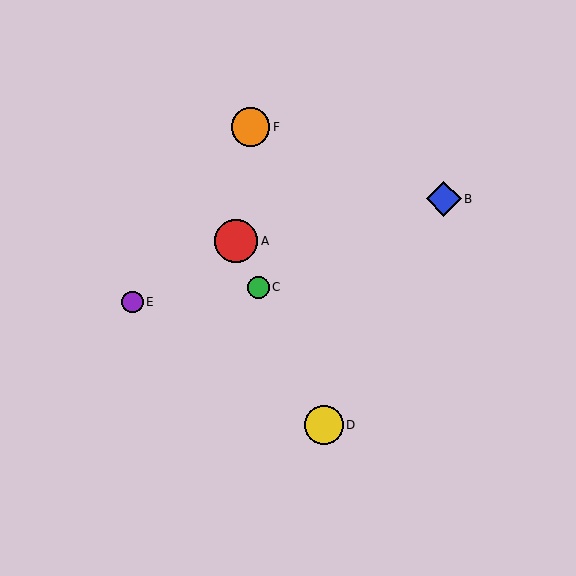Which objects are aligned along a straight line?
Objects A, C, D are aligned along a straight line.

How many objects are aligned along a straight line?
3 objects (A, C, D) are aligned along a straight line.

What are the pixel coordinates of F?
Object F is at (251, 127).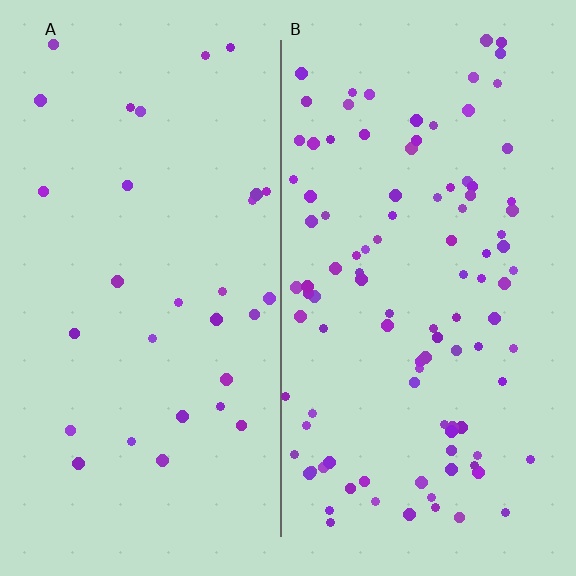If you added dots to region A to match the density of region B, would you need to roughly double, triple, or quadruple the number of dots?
Approximately triple.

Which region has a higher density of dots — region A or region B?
B (the right).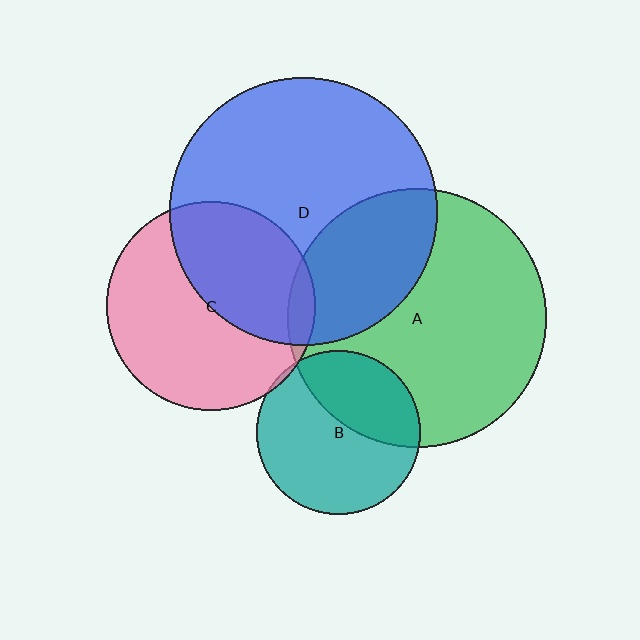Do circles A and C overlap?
Yes.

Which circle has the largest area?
Circle D (blue).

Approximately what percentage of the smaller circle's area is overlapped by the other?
Approximately 5%.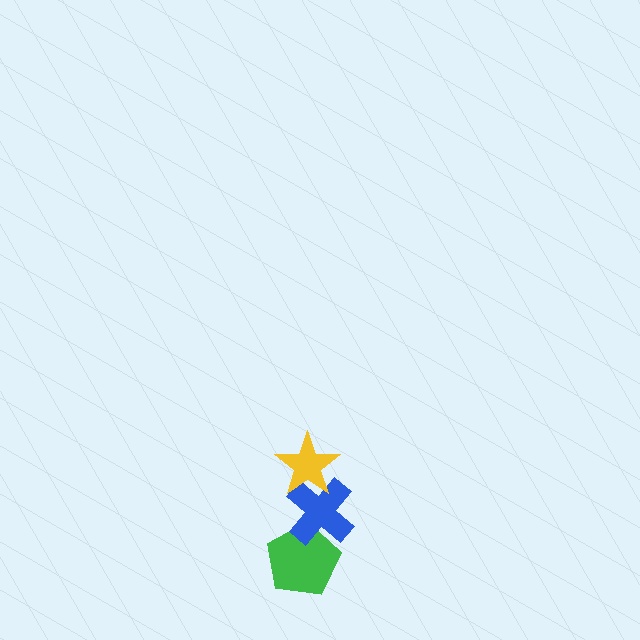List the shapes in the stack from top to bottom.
From top to bottom: the yellow star, the blue cross, the green pentagon.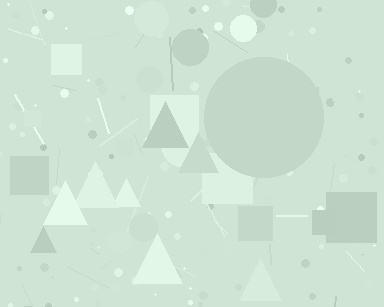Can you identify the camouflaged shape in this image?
The camouflaged shape is a circle.